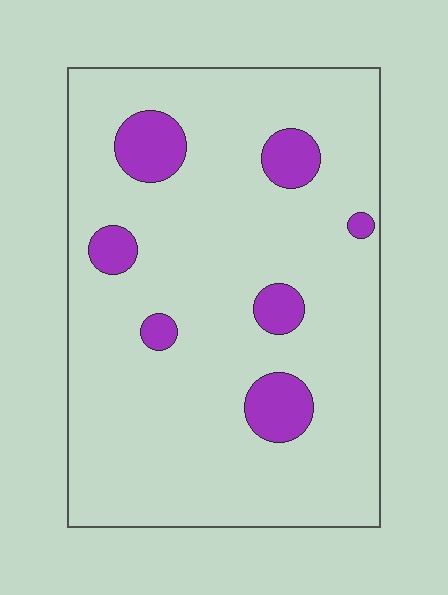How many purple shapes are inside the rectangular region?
7.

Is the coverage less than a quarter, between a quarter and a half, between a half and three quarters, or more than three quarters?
Less than a quarter.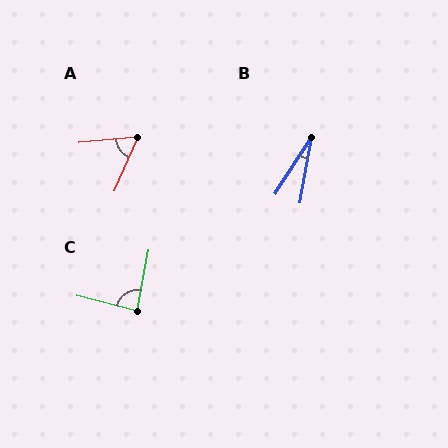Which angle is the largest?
C, at approximately 86 degrees.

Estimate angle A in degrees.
Approximately 61 degrees.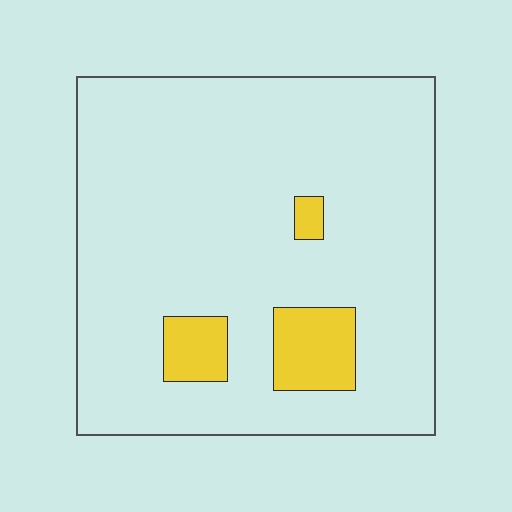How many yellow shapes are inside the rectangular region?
3.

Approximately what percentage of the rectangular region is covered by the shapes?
Approximately 10%.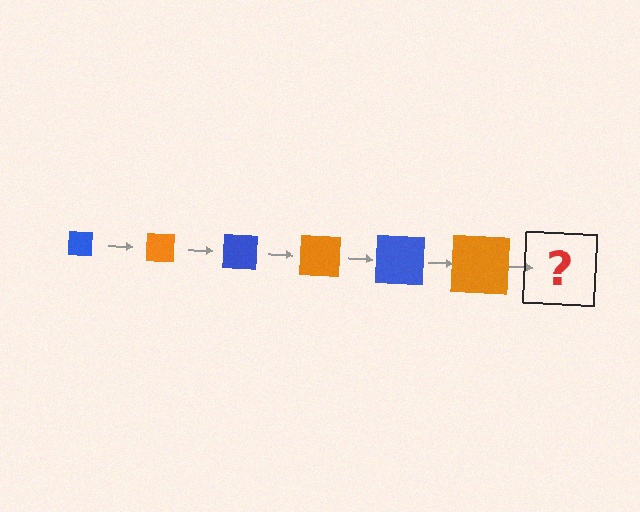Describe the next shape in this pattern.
It should be a blue square, larger than the previous one.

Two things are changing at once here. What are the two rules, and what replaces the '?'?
The two rules are that the square grows larger each step and the color cycles through blue and orange. The '?' should be a blue square, larger than the previous one.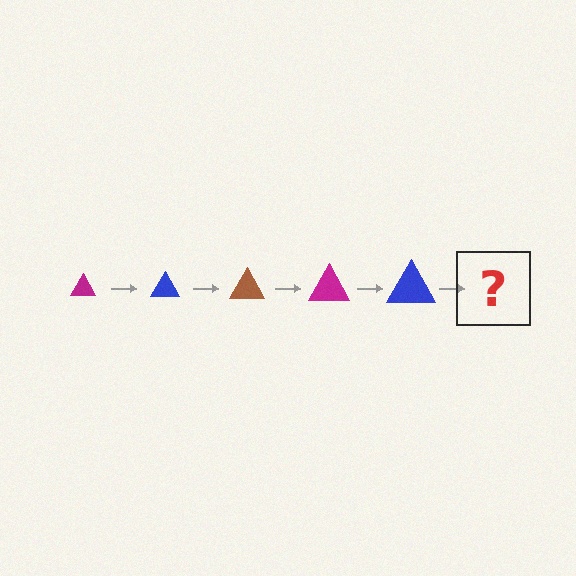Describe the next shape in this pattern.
It should be a brown triangle, larger than the previous one.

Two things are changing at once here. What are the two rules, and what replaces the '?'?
The two rules are that the triangle grows larger each step and the color cycles through magenta, blue, and brown. The '?' should be a brown triangle, larger than the previous one.